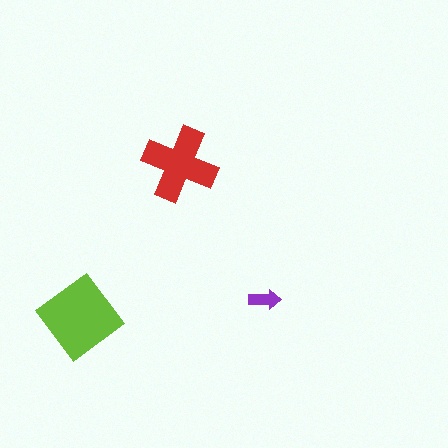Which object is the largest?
The lime diamond.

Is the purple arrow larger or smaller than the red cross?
Smaller.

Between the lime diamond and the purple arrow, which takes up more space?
The lime diamond.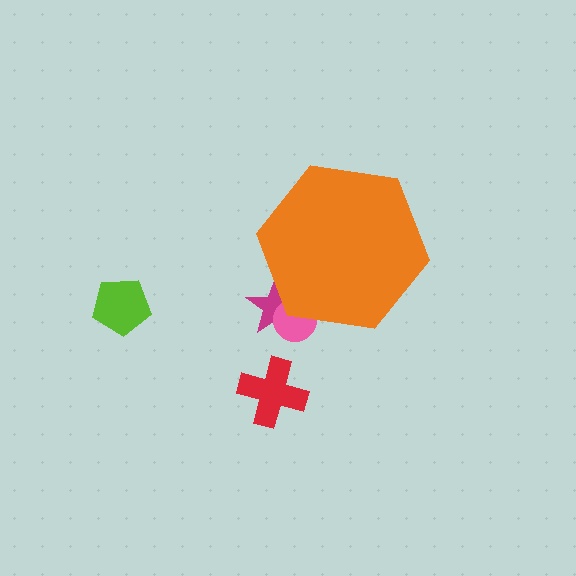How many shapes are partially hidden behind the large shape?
2 shapes are partially hidden.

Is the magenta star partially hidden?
Yes, the magenta star is partially hidden behind the orange hexagon.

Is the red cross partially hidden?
No, the red cross is fully visible.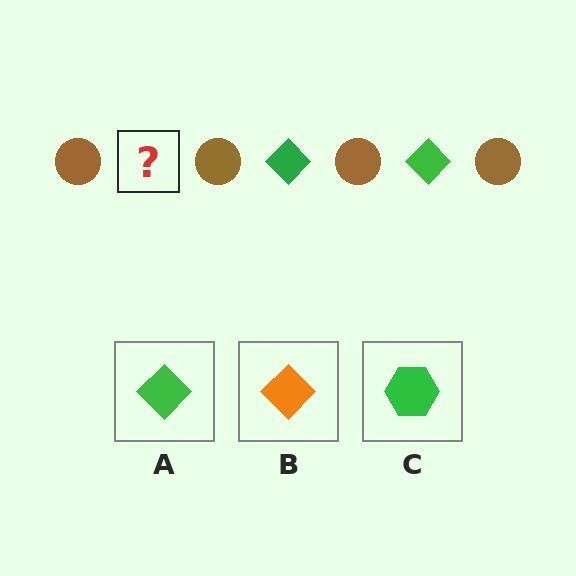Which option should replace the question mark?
Option A.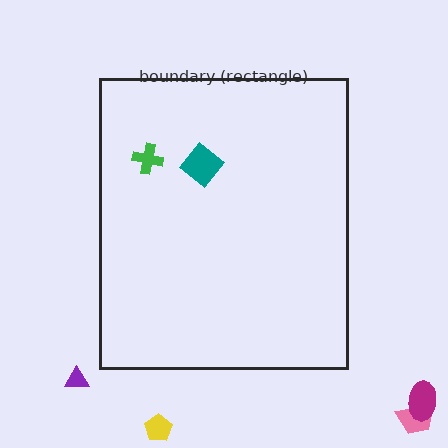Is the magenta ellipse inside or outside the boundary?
Outside.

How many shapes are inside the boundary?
2 inside, 4 outside.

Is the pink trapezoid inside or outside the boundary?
Outside.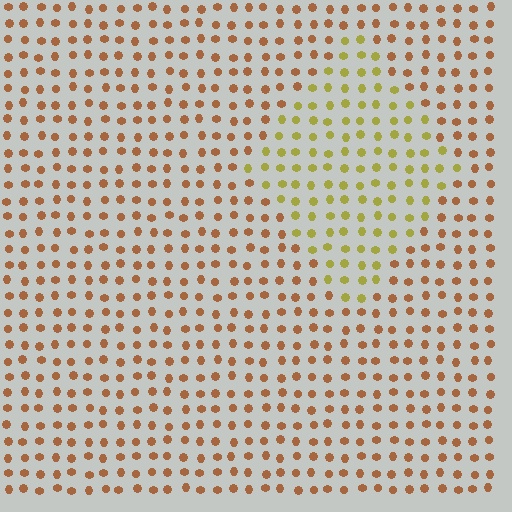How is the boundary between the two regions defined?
The boundary is defined purely by a slight shift in hue (about 39 degrees). Spacing, size, and orientation are identical on both sides.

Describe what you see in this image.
The image is filled with small brown elements in a uniform arrangement. A diamond-shaped region is visible where the elements are tinted to a slightly different hue, forming a subtle color boundary.